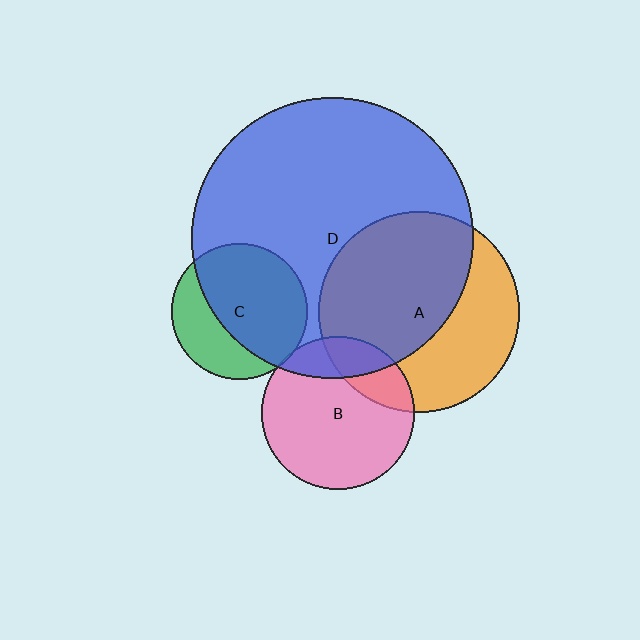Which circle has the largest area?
Circle D (blue).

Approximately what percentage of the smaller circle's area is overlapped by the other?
Approximately 20%.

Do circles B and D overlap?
Yes.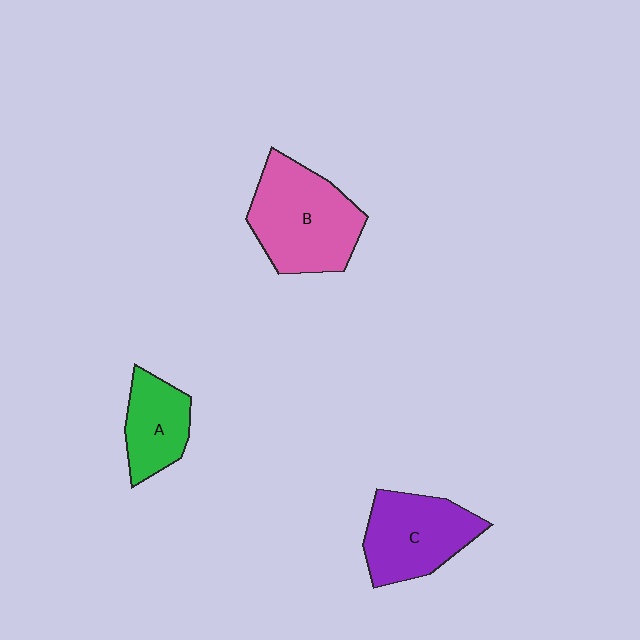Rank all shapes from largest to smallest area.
From largest to smallest: B (pink), C (purple), A (green).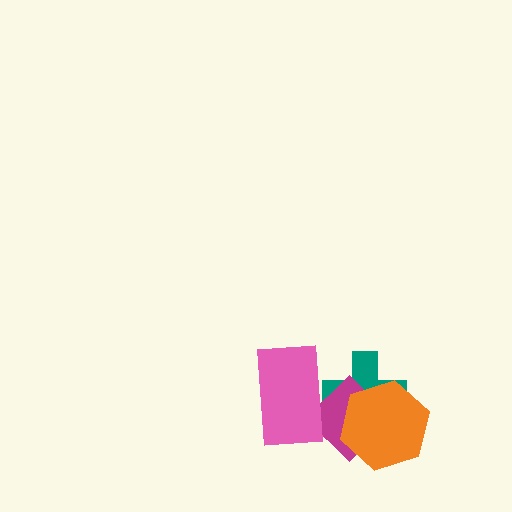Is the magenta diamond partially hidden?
Yes, it is partially covered by another shape.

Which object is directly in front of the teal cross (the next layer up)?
The magenta diamond is directly in front of the teal cross.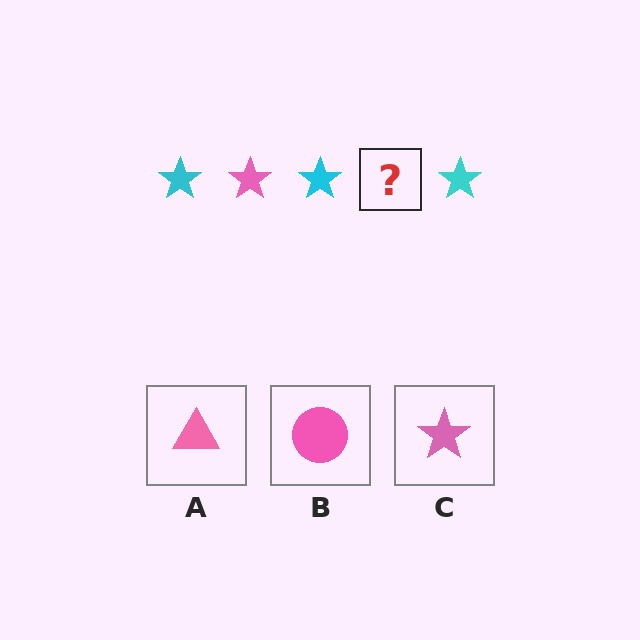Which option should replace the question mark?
Option C.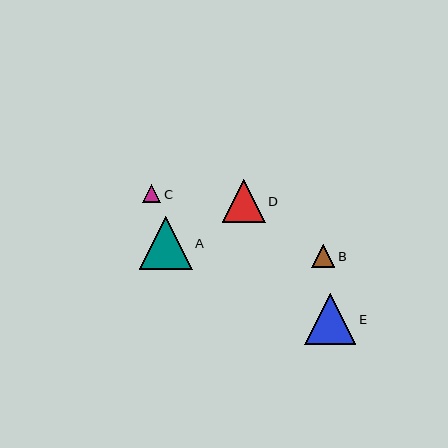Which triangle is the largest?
Triangle A is the largest with a size of approximately 52 pixels.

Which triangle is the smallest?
Triangle C is the smallest with a size of approximately 18 pixels.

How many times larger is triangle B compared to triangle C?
Triangle B is approximately 1.3 times the size of triangle C.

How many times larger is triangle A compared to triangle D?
Triangle A is approximately 1.2 times the size of triangle D.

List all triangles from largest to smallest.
From largest to smallest: A, E, D, B, C.